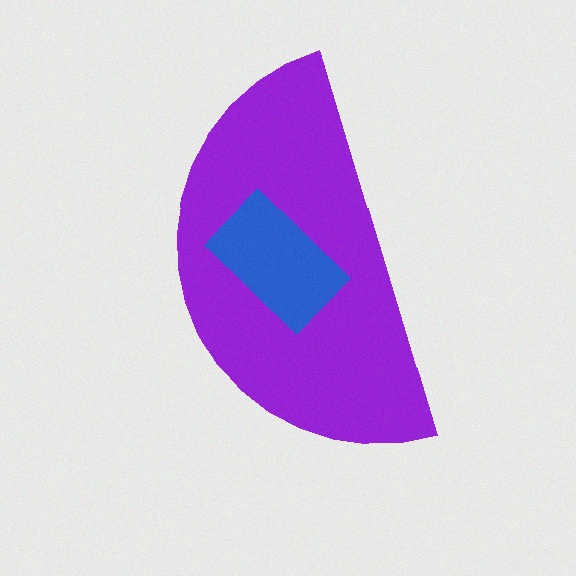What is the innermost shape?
The blue rectangle.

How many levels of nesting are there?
2.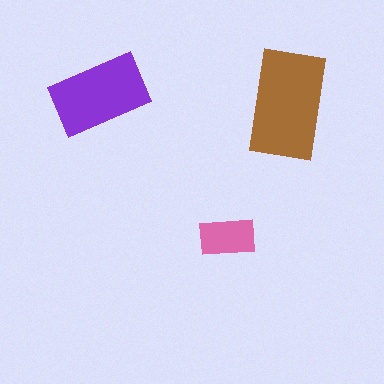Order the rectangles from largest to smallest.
the brown one, the purple one, the pink one.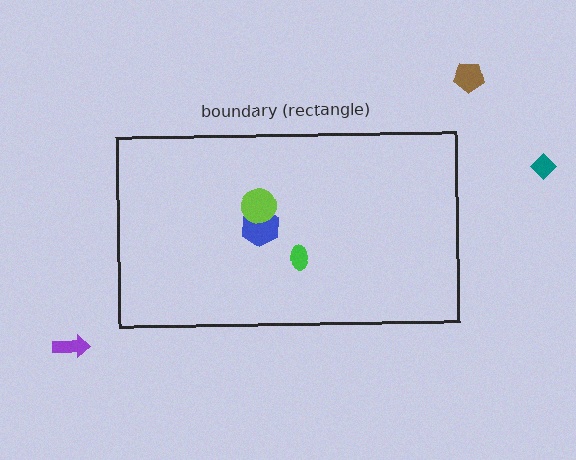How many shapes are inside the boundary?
3 inside, 3 outside.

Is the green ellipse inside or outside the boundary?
Inside.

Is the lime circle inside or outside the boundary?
Inside.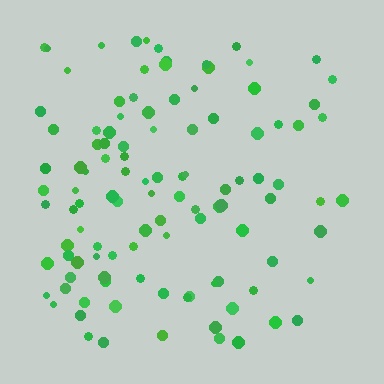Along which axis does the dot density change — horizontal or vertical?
Horizontal.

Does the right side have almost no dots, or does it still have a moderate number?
Still a moderate number, just noticeably fewer than the left.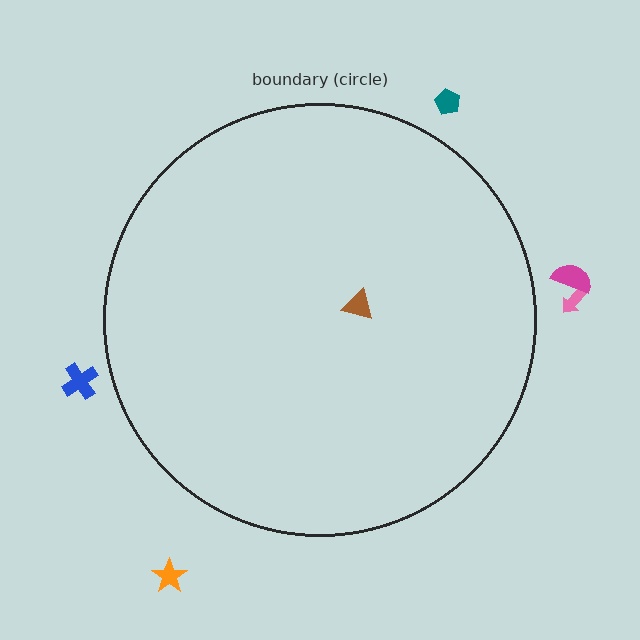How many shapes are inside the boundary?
1 inside, 5 outside.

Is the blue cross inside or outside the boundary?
Outside.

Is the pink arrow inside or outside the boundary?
Outside.